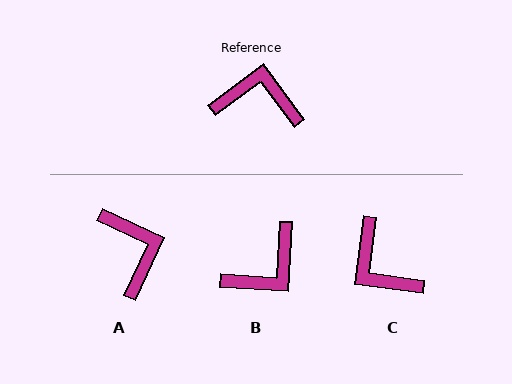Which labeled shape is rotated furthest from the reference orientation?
C, about 136 degrees away.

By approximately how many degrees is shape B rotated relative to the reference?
Approximately 130 degrees clockwise.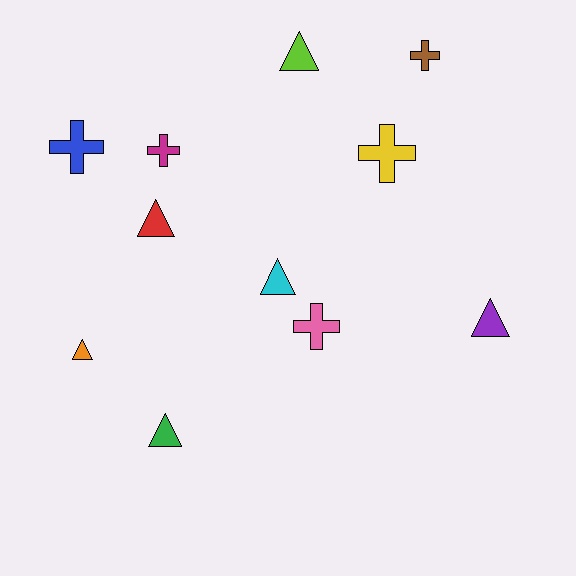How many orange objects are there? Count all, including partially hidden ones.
There is 1 orange object.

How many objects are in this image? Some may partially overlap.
There are 11 objects.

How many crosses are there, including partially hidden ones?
There are 5 crosses.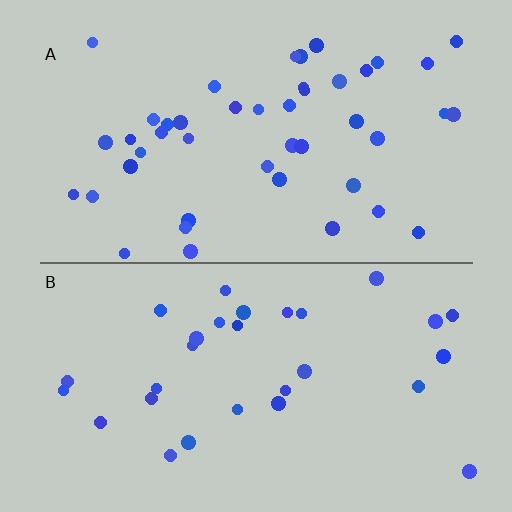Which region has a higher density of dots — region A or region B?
A (the top).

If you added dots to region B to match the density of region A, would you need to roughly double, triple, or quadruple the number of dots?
Approximately double.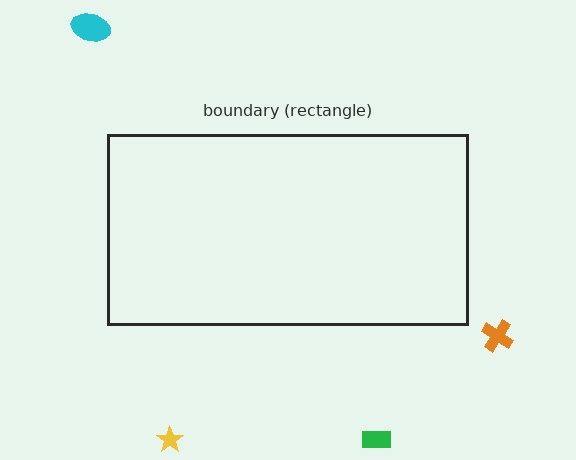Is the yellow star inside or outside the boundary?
Outside.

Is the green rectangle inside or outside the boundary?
Outside.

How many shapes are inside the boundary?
0 inside, 4 outside.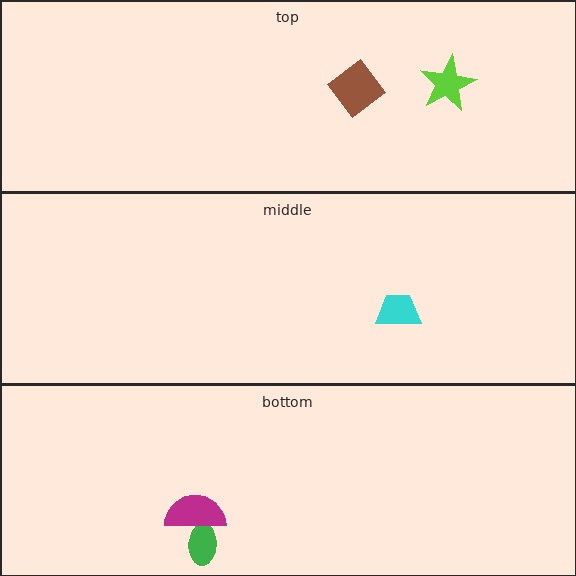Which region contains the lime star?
The top region.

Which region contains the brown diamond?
The top region.